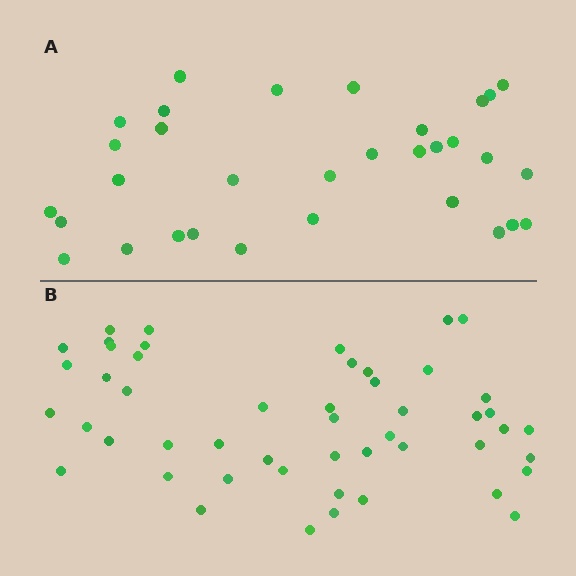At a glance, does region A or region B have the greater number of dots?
Region B (the bottom region) has more dots.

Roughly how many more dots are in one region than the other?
Region B has approximately 20 more dots than region A.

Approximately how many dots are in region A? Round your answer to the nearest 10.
About 30 dots. (The exact count is 32, which rounds to 30.)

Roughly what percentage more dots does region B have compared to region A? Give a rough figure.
About 55% more.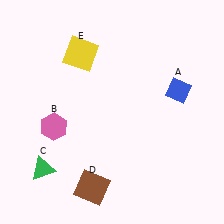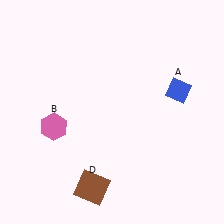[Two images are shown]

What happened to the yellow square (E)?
The yellow square (E) was removed in Image 2. It was in the top-left area of Image 1.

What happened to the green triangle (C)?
The green triangle (C) was removed in Image 2. It was in the bottom-left area of Image 1.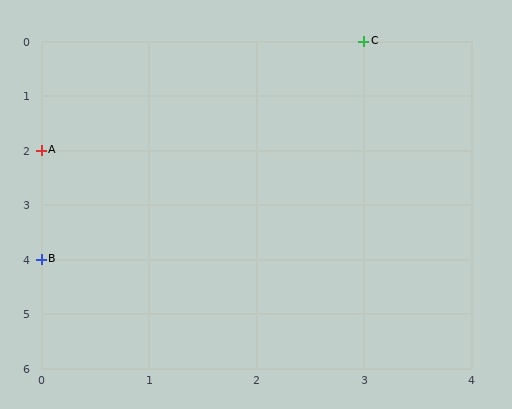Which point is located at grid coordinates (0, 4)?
Point B is at (0, 4).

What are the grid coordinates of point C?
Point C is at grid coordinates (3, 0).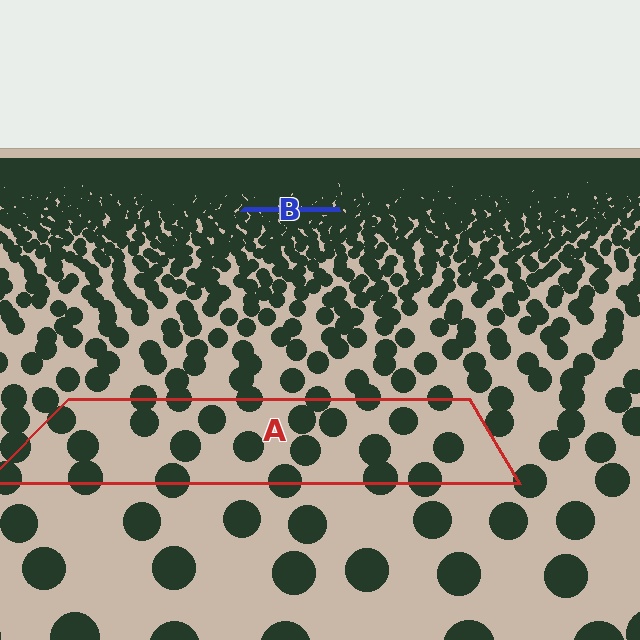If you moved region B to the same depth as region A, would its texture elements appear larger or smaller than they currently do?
They would appear larger. At a closer depth, the same texture elements are projected at a bigger on-screen size.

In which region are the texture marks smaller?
The texture marks are smaller in region B, because it is farther away.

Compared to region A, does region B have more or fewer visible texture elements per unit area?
Region B has more texture elements per unit area — they are packed more densely because it is farther away.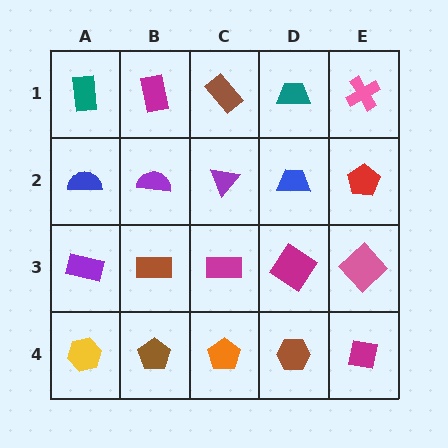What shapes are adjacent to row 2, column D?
A teal trapezoid (row 1, column D), a magenta diamond (row 3, column D), a purple triangle (row 2, column C), a red pentagon (row 2, column E).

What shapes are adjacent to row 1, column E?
A red pentagon (row 2, column E), a teal trapezoid (row 1, column D).